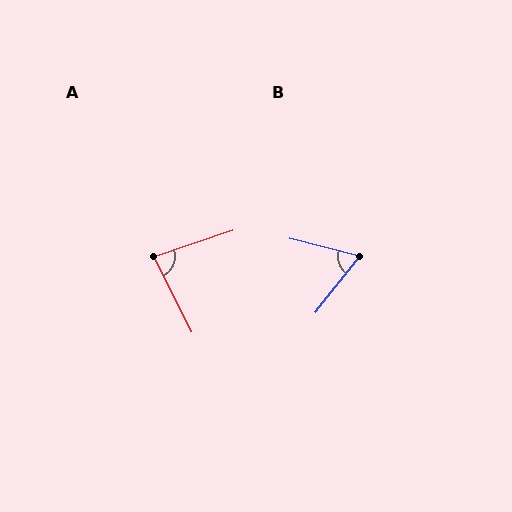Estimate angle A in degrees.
Approximately 82 degrees.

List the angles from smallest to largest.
B (66°), A (82°).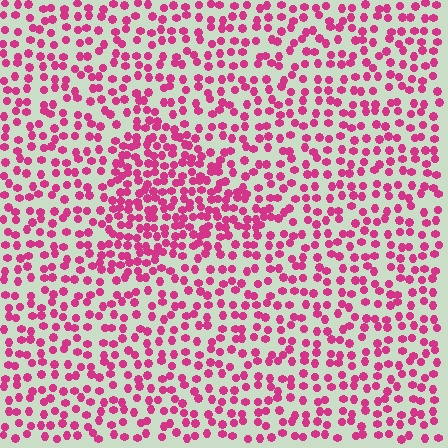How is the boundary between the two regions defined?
The boundary is defined by a change in element density (approximately 1.8x ratio). All elements are the same color, size, and shape.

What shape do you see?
I see a triangle.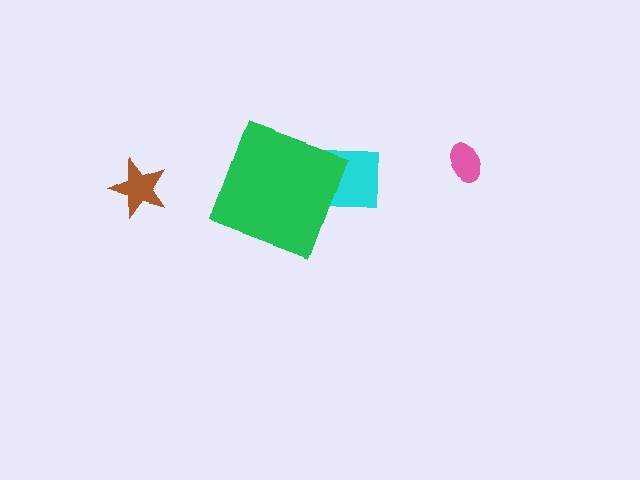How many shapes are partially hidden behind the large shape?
1 shape is partially hidden.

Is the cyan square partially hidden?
Yes, the cyan square is partially hidden behind the green diamond.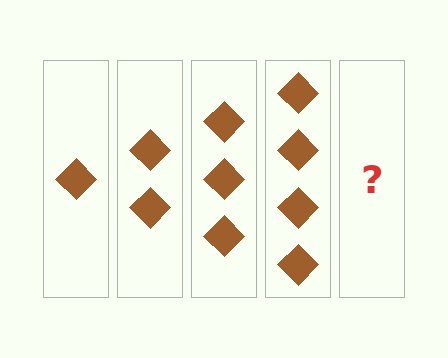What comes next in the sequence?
The next element should be 5 diamonds.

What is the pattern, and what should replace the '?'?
The pattern is that each step adds one more diamond. The '?' should be 5 diamonds.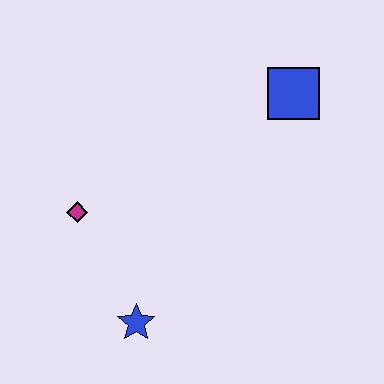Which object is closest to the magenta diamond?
The blue star is closest to the magenta diamond.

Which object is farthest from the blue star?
The blue square is farthest from the blue star.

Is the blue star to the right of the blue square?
No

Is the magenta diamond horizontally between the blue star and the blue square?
No